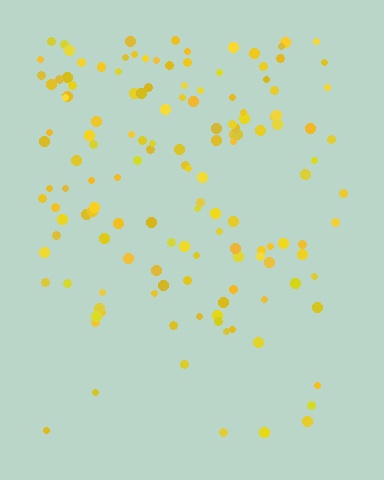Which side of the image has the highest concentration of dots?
The top.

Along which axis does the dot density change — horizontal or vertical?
Vertical.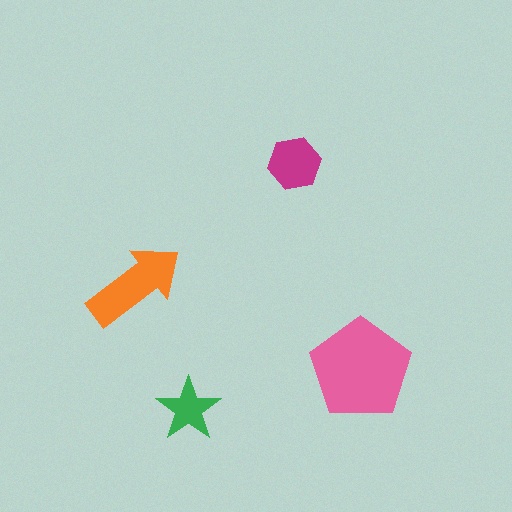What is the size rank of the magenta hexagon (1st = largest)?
3rd.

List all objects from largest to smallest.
The pink pentagon, the orange arrow, the magenta hexagon, the green star.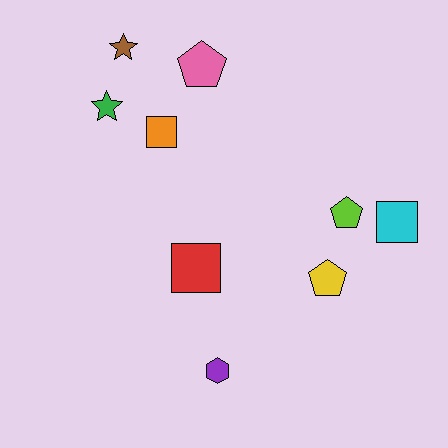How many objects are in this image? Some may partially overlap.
There are 9 objects.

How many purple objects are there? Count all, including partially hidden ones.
There is 1 purple object.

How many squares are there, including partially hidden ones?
There are 3 squares.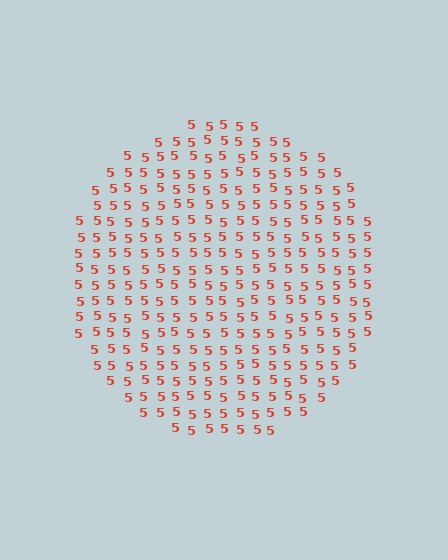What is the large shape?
The large shape is a circle.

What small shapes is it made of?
It is made of small digit 5's.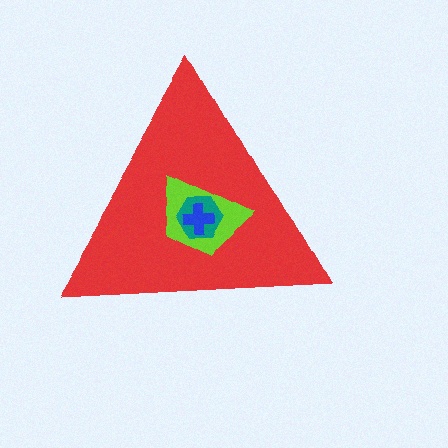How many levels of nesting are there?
4.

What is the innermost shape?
The blue cross.